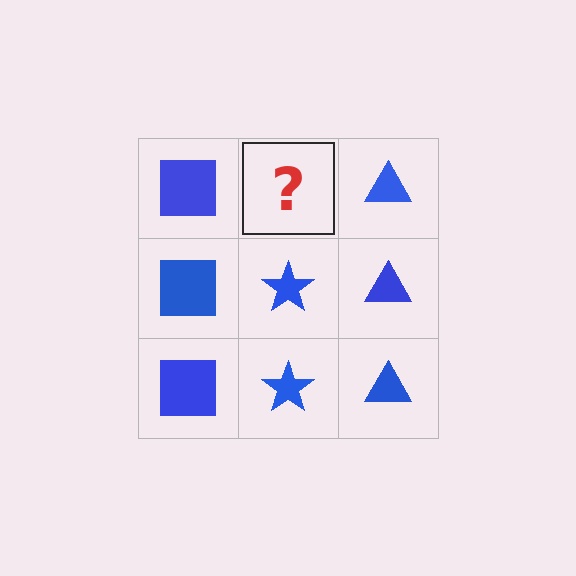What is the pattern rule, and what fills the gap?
The rule is that each column has a consistent shape. The gap should be filled with a blue star.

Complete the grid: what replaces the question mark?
The question mark should be replaced with a blue star.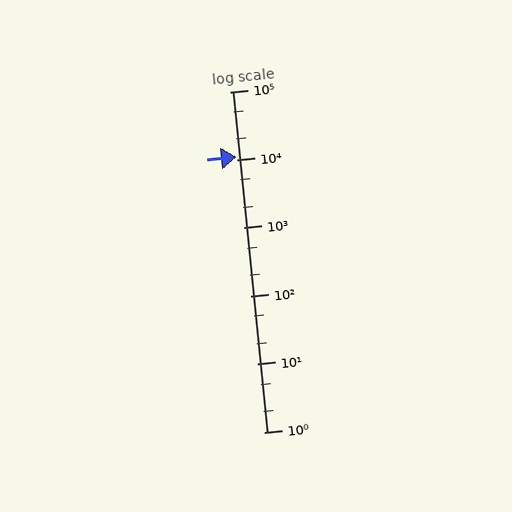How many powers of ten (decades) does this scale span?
The scale spans 5 decades, from 1 to 100000.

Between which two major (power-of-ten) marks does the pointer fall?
The pointer is between 10000 and 100000.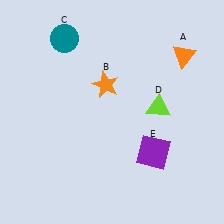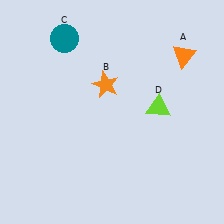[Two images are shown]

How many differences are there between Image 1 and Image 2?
There is 1 difference between the two images.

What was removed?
The purple square (E) was removed in Image 2.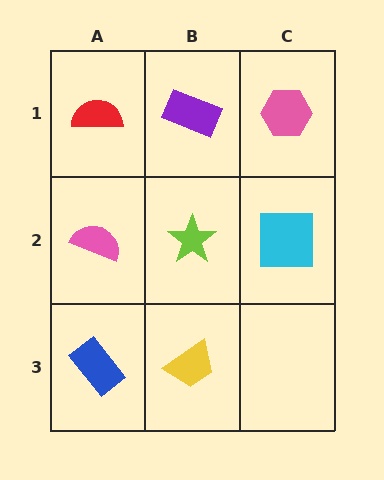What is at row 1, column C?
A pink hexagon.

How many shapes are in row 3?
2 shapes.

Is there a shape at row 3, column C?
No, that cell is empty.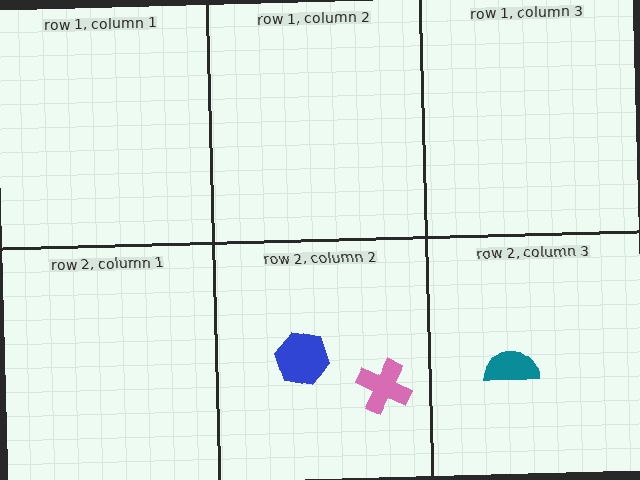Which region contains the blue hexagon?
The row 2, column 2 region.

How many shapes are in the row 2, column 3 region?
1.